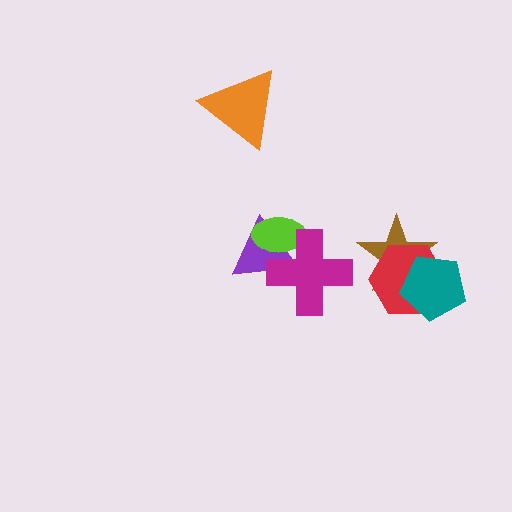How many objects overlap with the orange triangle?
0 objects overlap with the orange triangle.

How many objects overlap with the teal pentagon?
2 objects overlap with the teal pentagon.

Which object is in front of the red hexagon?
The teal pentagon is in front of the red hexagon.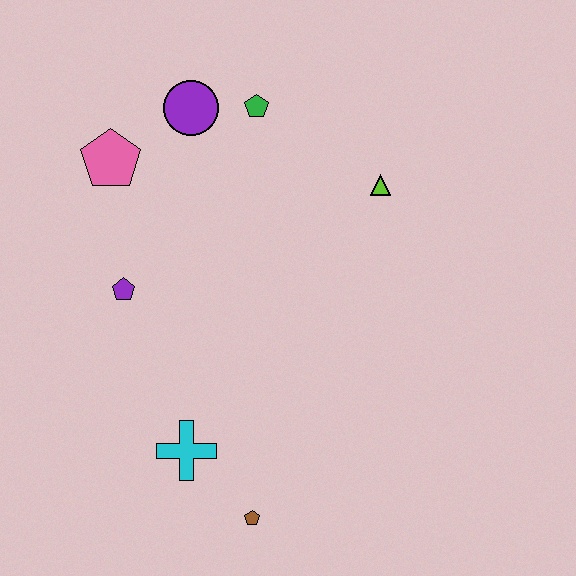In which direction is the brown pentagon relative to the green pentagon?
The brown pentagon is below the green pentagon.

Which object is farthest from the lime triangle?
The brown pentagon is farthest from the lime triangle.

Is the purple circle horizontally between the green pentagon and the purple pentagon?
Yes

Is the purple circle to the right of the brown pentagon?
No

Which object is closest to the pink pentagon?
The purple circle is closest to the pink pentagon.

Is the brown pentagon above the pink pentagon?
No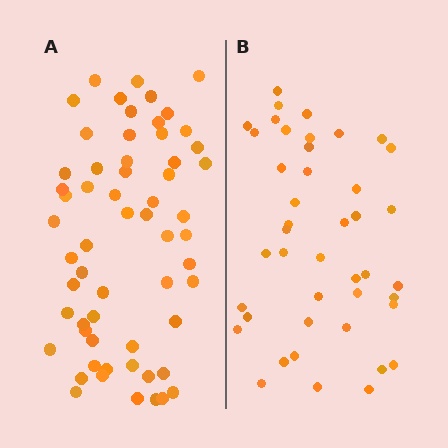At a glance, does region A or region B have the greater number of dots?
Region A (the left region) has more dots.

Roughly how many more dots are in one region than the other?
Region A has approximately 15 more dots than region B.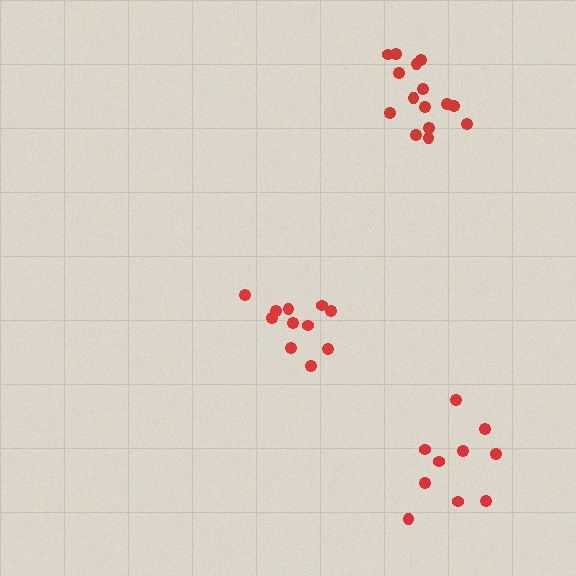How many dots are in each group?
Group 1: 10 dots, Group 2: 15 dots, Group 3: 11 dots (36 total).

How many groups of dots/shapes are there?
There are 3 groups.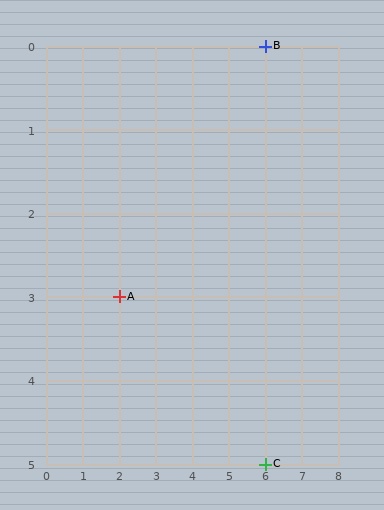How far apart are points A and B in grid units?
Points A and B are 4 columns and 3 rows apart (about 5.0 grid units diagonally).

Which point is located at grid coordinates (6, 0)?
Point B is at (6, 0).